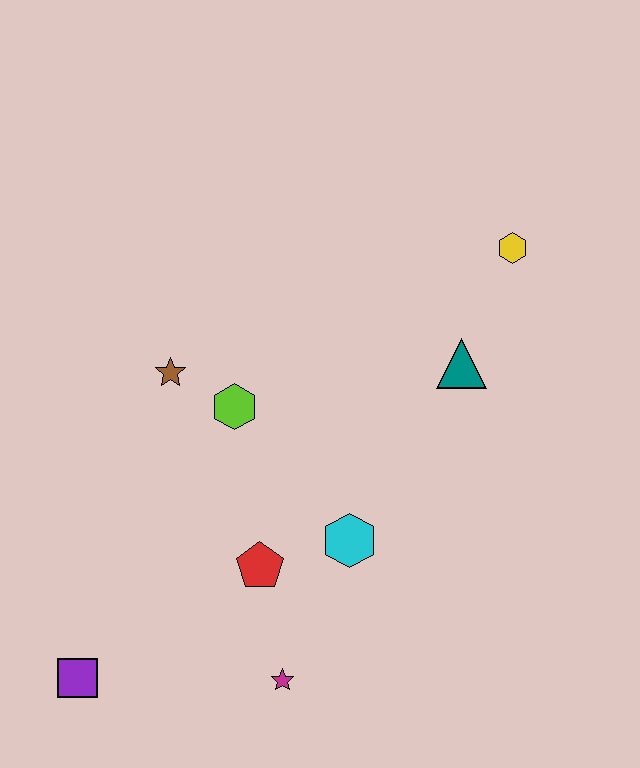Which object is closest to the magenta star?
The red pentagon is closest to the magenta star.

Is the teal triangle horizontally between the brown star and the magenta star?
No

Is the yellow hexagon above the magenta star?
Yes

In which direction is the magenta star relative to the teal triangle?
The magenta star is below the teal triangle.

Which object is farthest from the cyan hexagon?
The yellow hexagon is farthest from the cyan hexagon.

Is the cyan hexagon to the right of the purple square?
Yes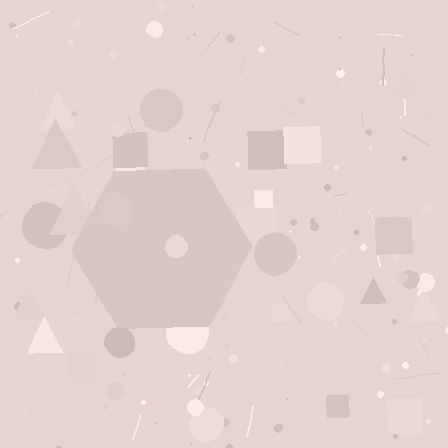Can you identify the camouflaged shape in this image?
The camouflaged shape is a hexagon.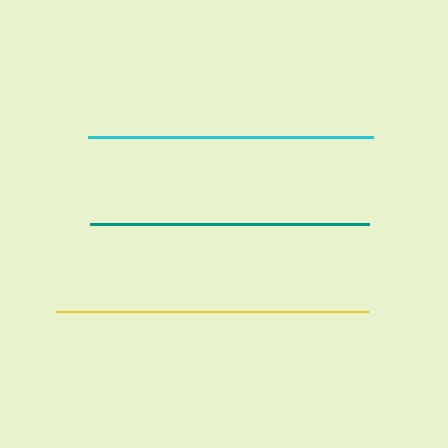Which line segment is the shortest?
The teal line is the shortest at approximately 278 pixels.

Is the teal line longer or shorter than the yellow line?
The yellow line is longer than the teal line.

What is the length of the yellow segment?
The yellow segment is approximately 312 pixels long.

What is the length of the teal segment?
The teal segment is approximately 278 pixels long.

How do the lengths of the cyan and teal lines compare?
The cyan and teal lines are approximately the same length.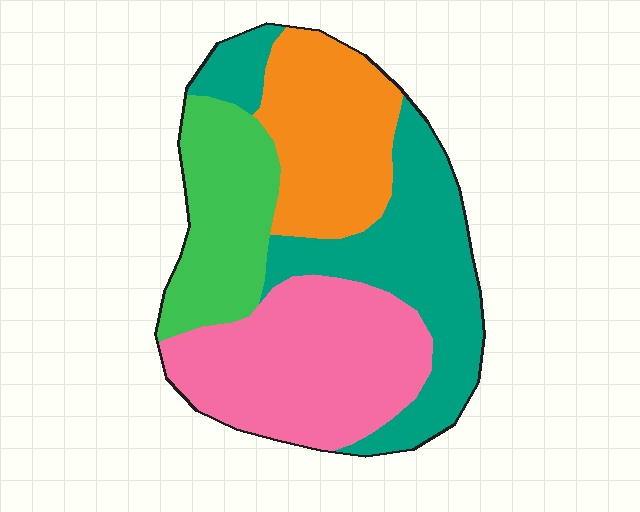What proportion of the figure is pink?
Pink takes up about one third (1/3) of the figure.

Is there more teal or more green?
Teal.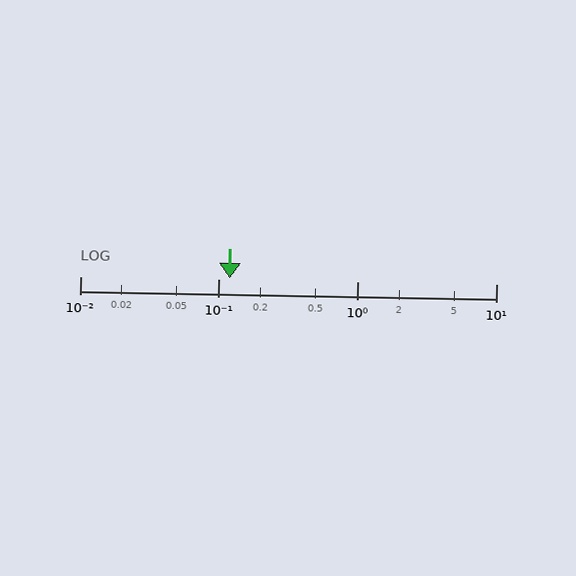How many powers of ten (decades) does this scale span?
The scale spans 3 decades, from 0.01 to 10.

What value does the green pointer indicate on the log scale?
The pointer indicates approximately 0.12.